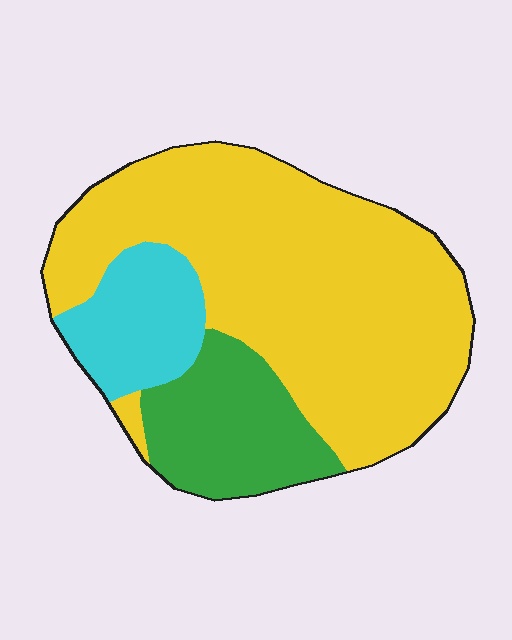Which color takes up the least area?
Cyan, at roughly 15%.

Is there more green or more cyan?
Green.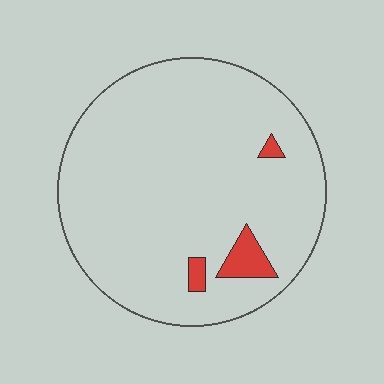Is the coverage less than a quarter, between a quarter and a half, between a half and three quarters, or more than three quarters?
Less than a quarter.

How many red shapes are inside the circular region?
3.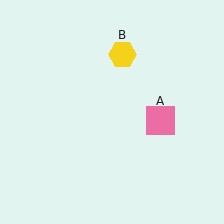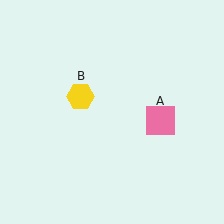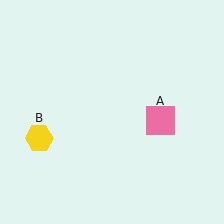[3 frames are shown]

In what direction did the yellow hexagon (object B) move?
The yellow hexagon (object B) moved down and to the left.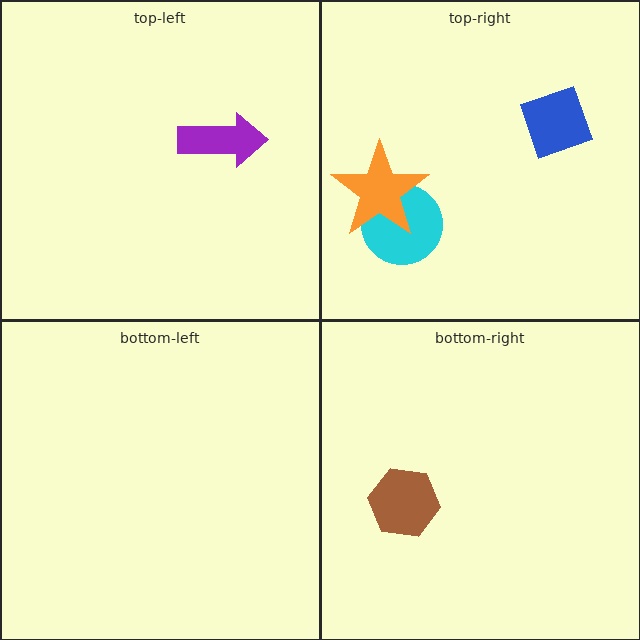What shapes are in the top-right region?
The cyan circle, the blue diamond, the orange star.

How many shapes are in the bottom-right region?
1.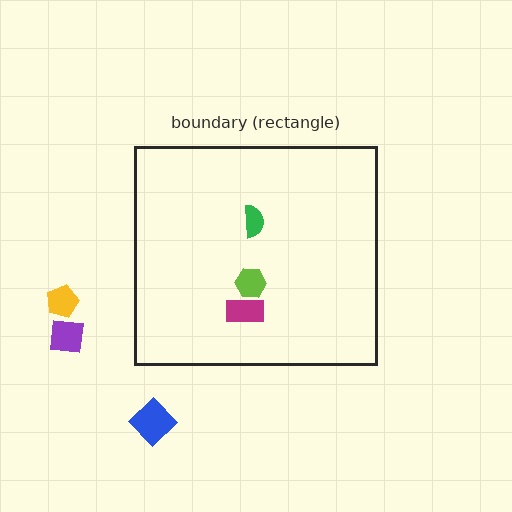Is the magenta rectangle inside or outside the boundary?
Inside.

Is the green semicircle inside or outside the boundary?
Inside.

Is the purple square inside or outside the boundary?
Outside.